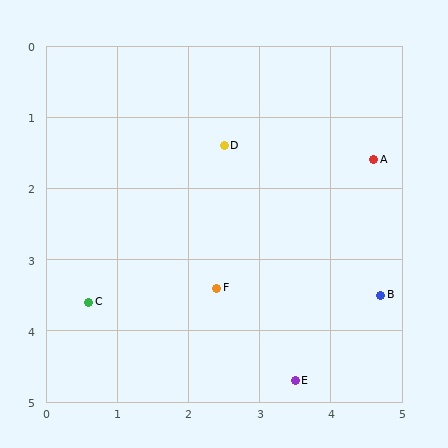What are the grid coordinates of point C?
Point C is at approximately (0.6, 3.6).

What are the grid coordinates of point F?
Point F is at approximately (2.4, 3.4).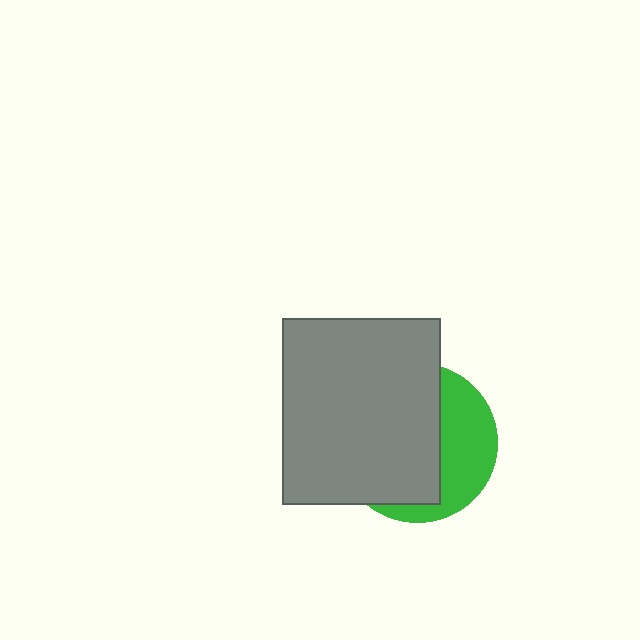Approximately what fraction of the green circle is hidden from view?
Roughly 64% of the green circle is hidden behind the gray rectangle.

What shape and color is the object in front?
The object in front is a gray rectangle.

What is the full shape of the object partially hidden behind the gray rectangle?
The partially hidden object is a green circle.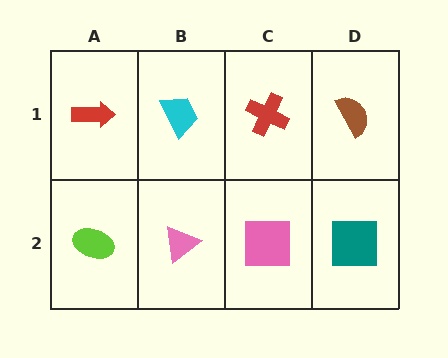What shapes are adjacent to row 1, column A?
A lime ellipse (row 2, column A), a cyan trapezoid (row 1, column B).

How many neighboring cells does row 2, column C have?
3.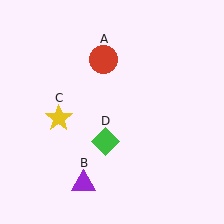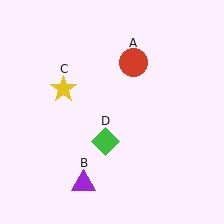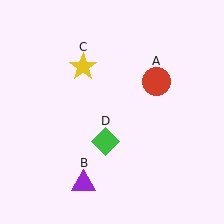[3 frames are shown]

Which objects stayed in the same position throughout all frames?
Purple triangle (object B) and green diamond (object D) remained stationary.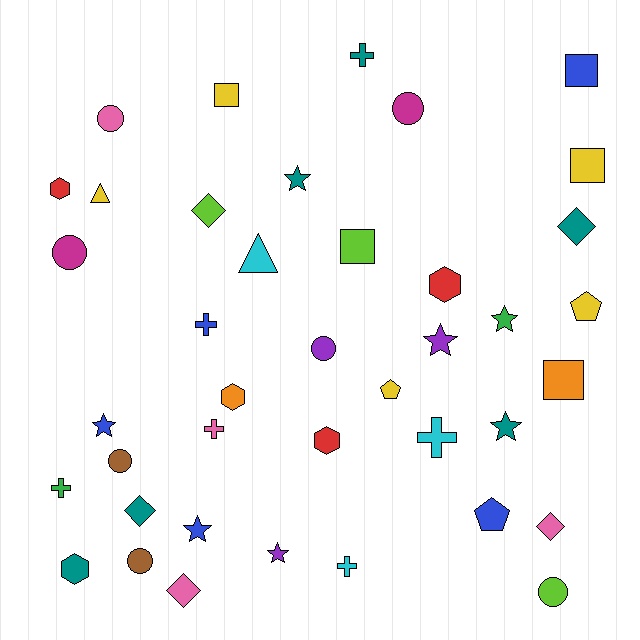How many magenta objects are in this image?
There are 2 magenta objects.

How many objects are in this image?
There are 40 objects.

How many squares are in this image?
There are 5 squares.